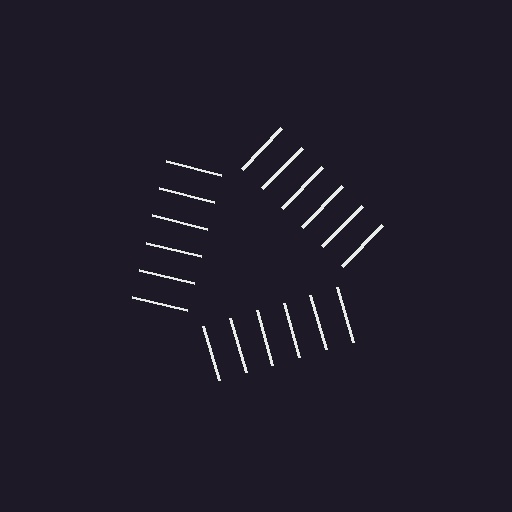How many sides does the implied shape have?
3 sides — the line-ends trace a triangle.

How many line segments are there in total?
18 — 6 along each of the 3 edges.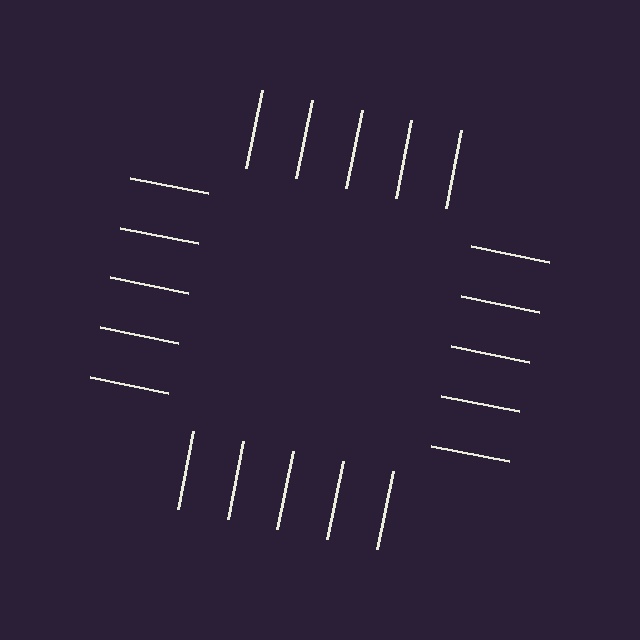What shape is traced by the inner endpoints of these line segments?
An illusory square — the line segments terminate on its edges but no continuous stroke is drawn.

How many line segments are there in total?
20 — 5 along each of the 4 edges.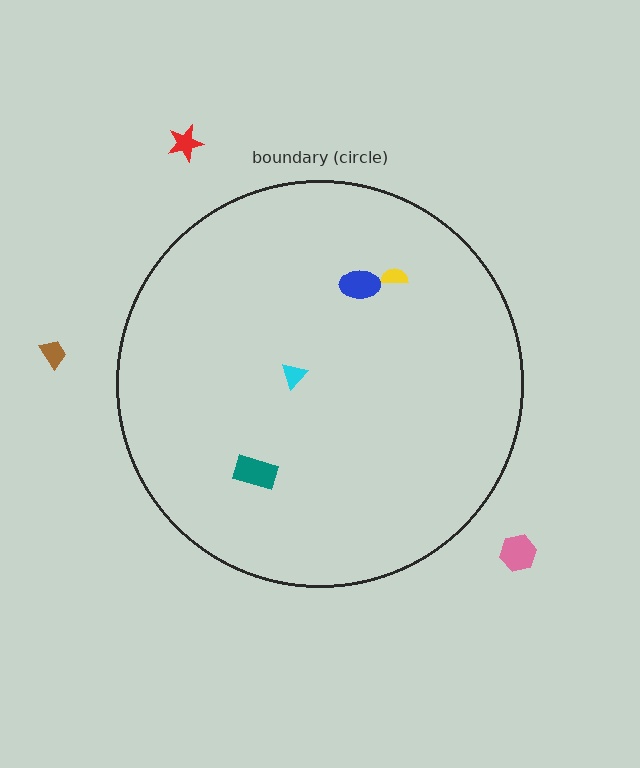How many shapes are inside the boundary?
4 inside, 3 outside.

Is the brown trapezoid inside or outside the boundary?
Outside.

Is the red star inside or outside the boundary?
Outside.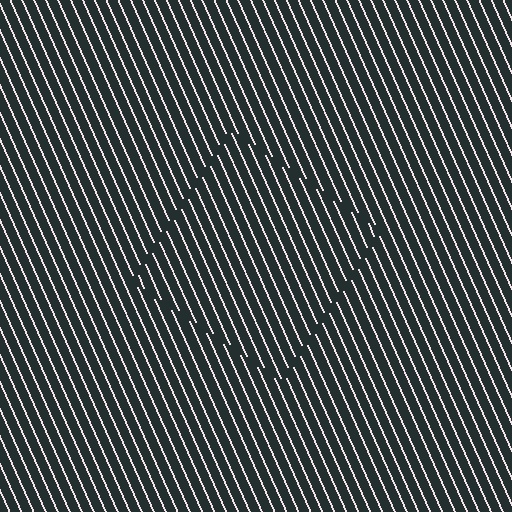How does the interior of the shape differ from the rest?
The interior of the shape contains the same grating, shifted by half a period — the contour is defined by the phase discontinuity where line-ends from the inner and outer gratings abut.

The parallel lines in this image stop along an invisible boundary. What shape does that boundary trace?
An illusory square. The interior of the shape contains the same grating, shifted by half a period — the contour is defined by the phase discontinuity where line-ends from the inner and outer gratings abut.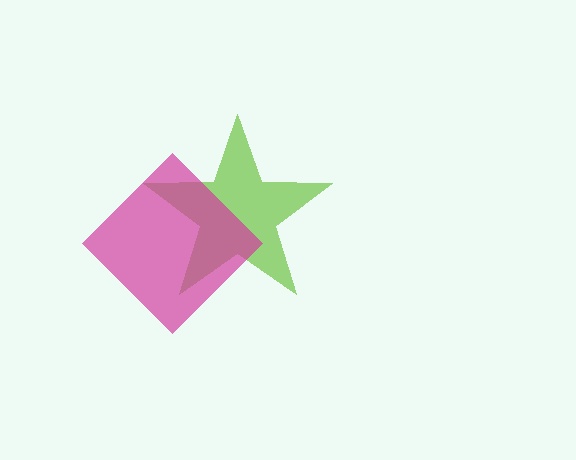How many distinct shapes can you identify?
There are 2 distinct shapes: a lime star, a magenta diamond.